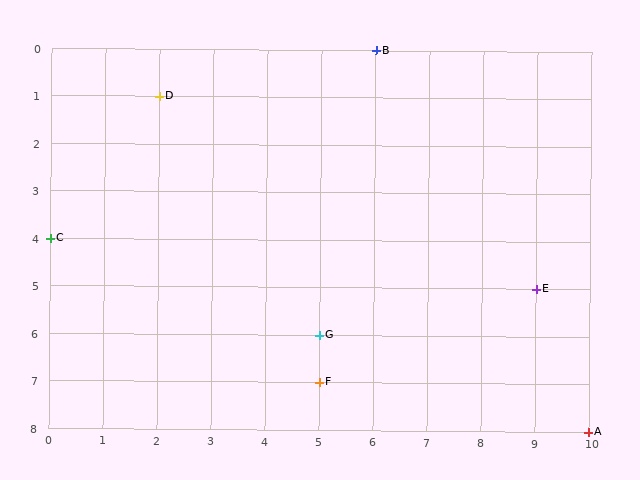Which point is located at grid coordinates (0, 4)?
Point C is at (0, 4).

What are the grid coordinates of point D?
Point D is at grid coordinates (2, 1).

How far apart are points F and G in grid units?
Points F and G are 1 row apart.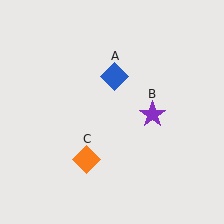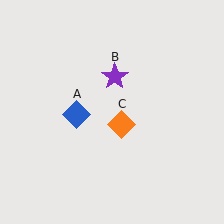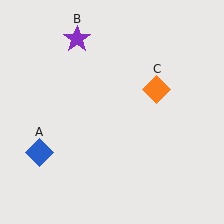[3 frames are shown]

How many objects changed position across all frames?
3 objects changed position: blue diamond (object A), purple star (object B), orange diamond (object C).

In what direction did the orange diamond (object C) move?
The orange diamond (object C) moved up and to the right.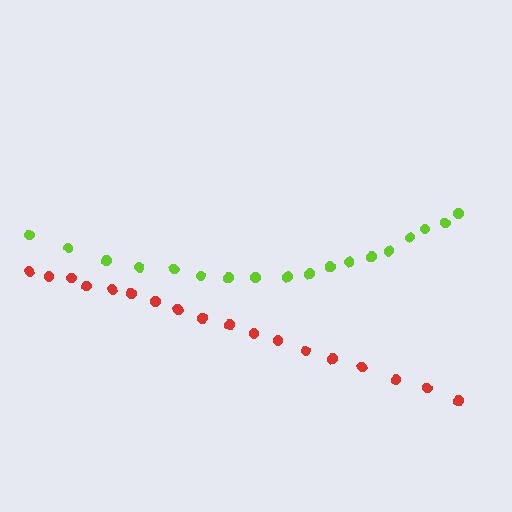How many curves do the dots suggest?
There are 2 distinct paths.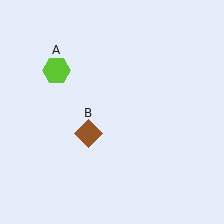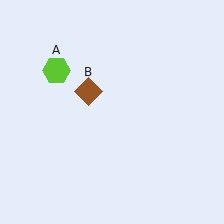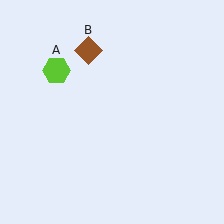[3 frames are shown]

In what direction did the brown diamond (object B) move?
The brown diamond (object B) moved up.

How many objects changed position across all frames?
1 object changed position: brown diamond (object B).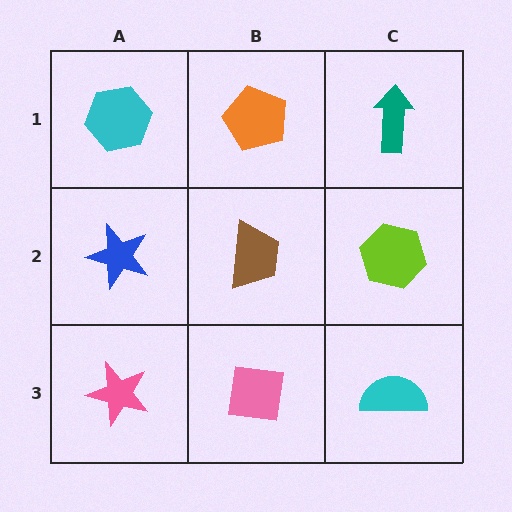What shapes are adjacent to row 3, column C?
A lime hexagon (row 2, column C), a pink square (row 3, column B).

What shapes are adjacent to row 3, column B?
A brown trapezoid (row 2, column B), a pink star (row 3, column A), a cyan semicircle (row 3, column C).